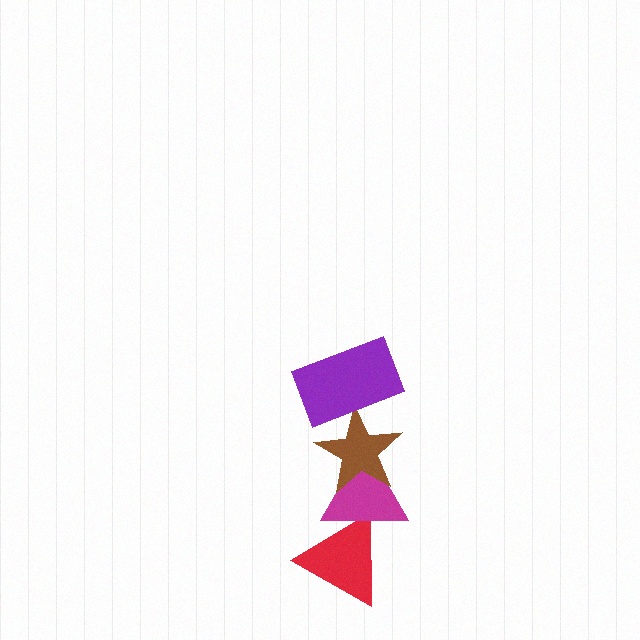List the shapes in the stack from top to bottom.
From top to bottom: the purple rectangle, the brown star, the magenta triangle, the red triangle.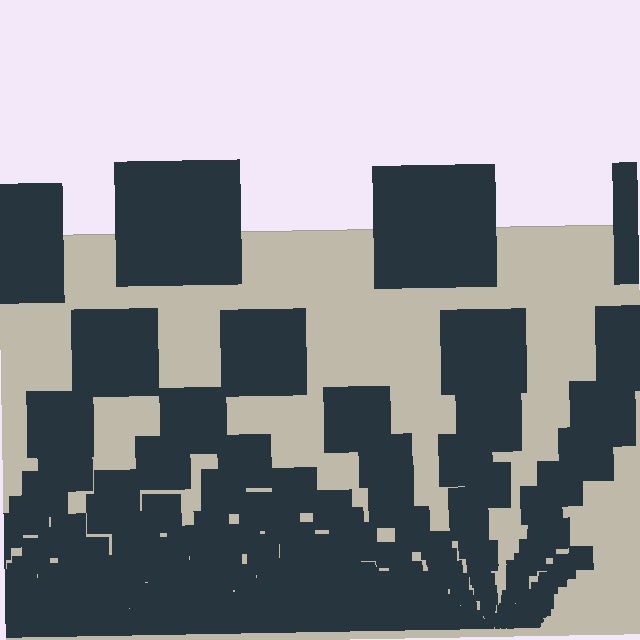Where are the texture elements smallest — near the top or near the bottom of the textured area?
Near the bottom.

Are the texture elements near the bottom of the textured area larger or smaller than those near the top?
Smaller. The gradient is inverted — elements near the bottom are smaller and denser.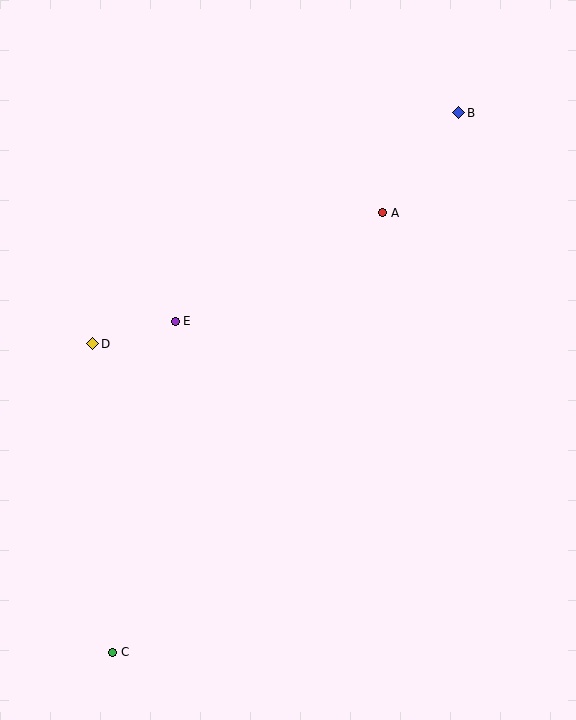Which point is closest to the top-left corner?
Point D is closest to the top-left corner.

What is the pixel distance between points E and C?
The distance between E and C is 336 pixels.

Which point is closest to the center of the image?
Point E at (175, 322) is closest to the center.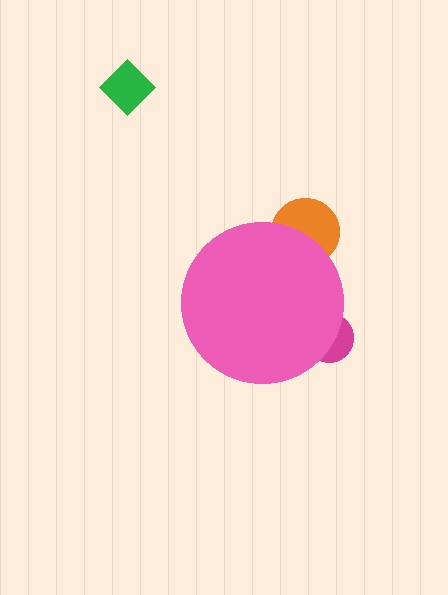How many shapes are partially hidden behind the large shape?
2 shapes are partially hidden.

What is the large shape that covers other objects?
A pink circle.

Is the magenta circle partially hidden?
Yes, the magenta circle is partially hidden behind the pink circle.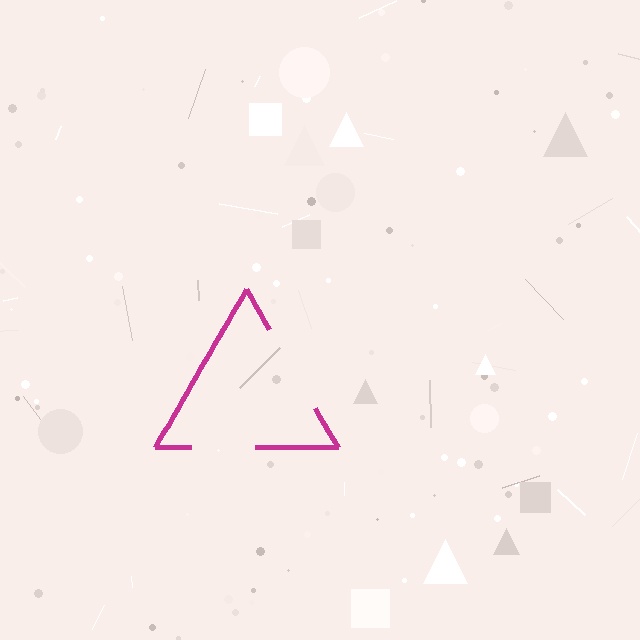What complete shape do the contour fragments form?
The contour fragments form a triangle.